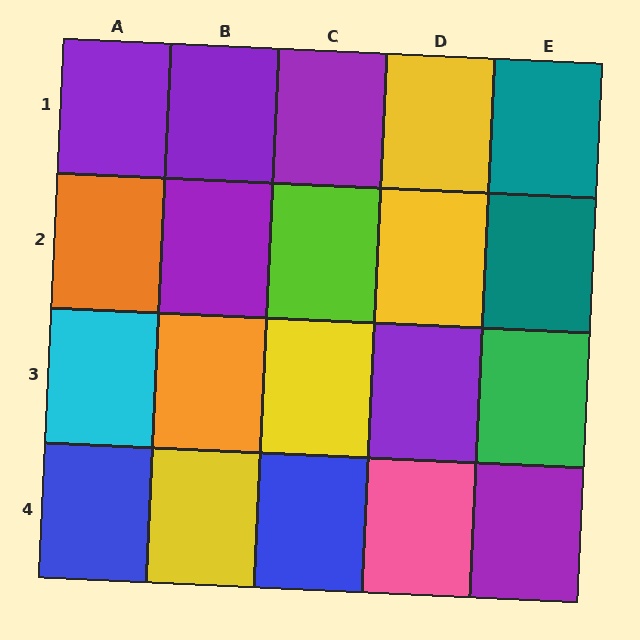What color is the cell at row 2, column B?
Purple.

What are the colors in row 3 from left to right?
Cyan, orange, yellow, purple, green.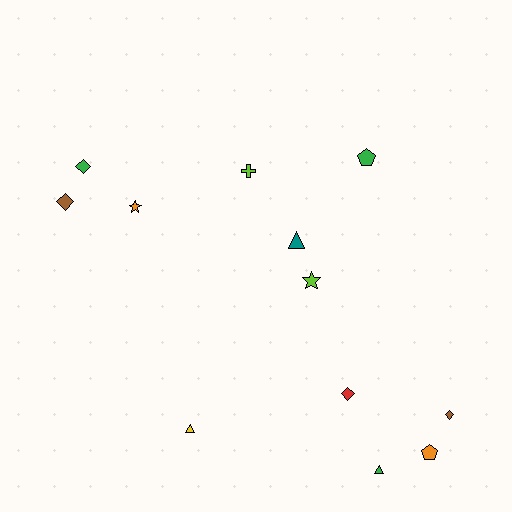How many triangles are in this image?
There are 3 triangles.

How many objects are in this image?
There are 12 objects.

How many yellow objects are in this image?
There is 1 yellow object.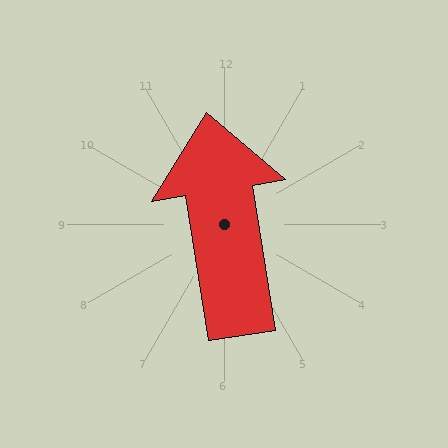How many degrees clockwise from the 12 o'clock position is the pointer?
Approximately 351 degrees.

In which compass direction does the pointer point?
North.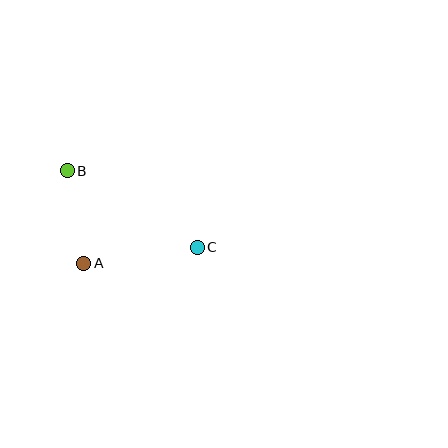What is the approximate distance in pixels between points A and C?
The distance between A and C is approximately 115 pixels.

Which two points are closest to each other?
Points A and B are closest to each other.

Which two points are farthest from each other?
Points B and C are farthest from each other.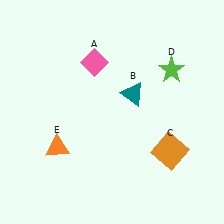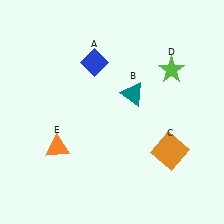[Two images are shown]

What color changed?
The diamond (A) changed from pink in Image 1 to blue in Image 2.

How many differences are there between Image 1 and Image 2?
There is 1 difference between the two images.